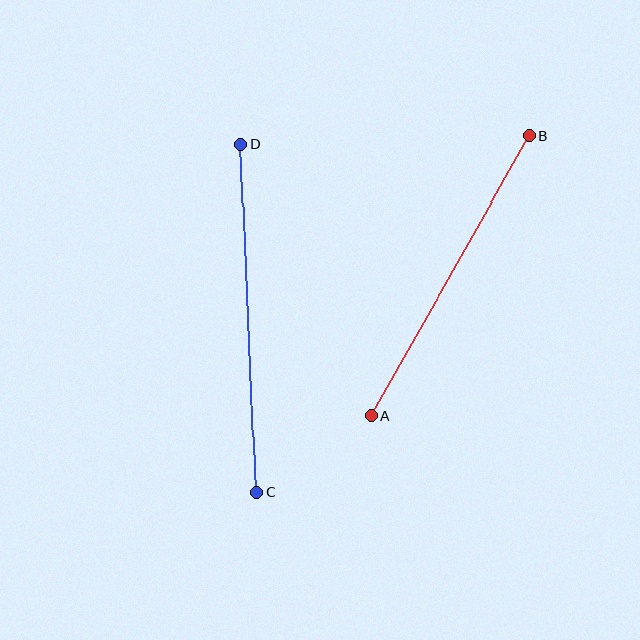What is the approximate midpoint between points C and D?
The midpoint is at approximately (249, 319) pixels.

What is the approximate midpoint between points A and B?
The midpoint is at approximately (451, 276) pixels.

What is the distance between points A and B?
The distance is approximately 321 pixels.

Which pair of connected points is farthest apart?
Points C and D are farthest apart.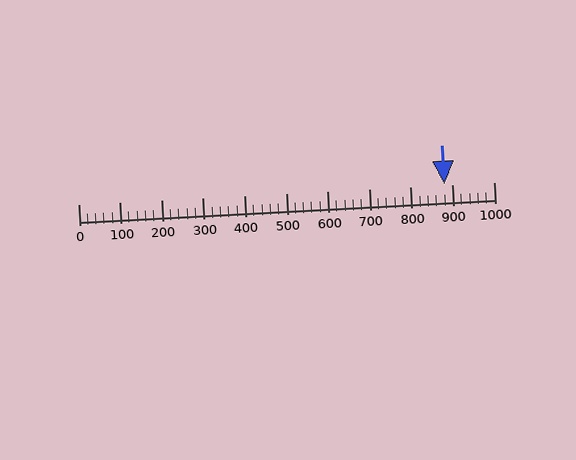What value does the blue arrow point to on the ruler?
The blue arrow points to approximately 880.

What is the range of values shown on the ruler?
The ruler shows values from 0 to 1000.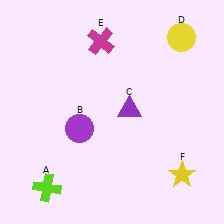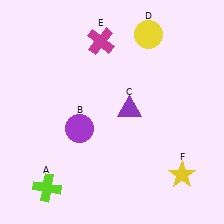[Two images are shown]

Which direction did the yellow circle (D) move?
The yellow circle (D) moved left.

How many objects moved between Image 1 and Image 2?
1 object moved between the two images.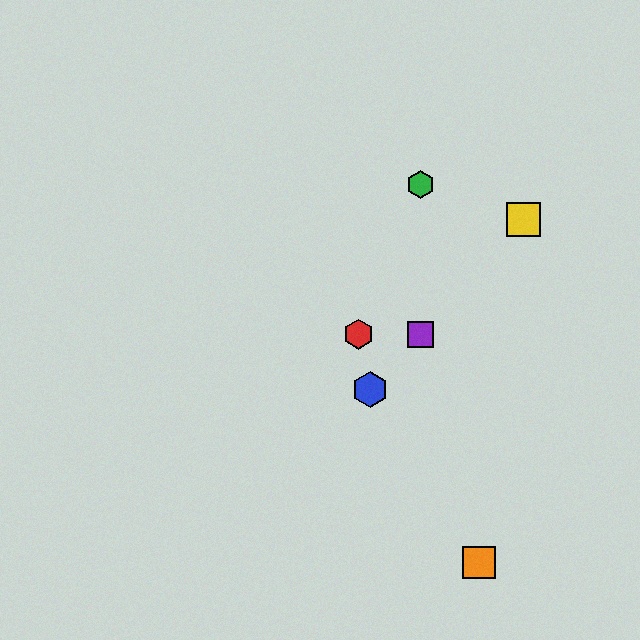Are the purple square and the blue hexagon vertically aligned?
No, the purple square is at x≈420 and the blue hexagon is at x≈370.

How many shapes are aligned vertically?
2 shapes (the green hexagon, the purple square) are aligned vertically.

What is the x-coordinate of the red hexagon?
The red hexagon is at x≈359.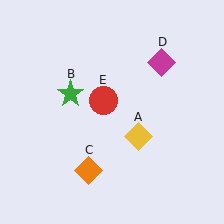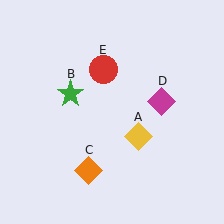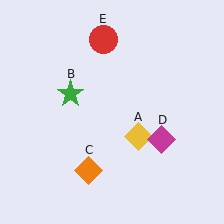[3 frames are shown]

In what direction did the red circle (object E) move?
The red circle (object E) moved up.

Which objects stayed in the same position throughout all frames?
Yellow diamond (object A) and green star (object B) and orange diamond (object C) remained stationary.